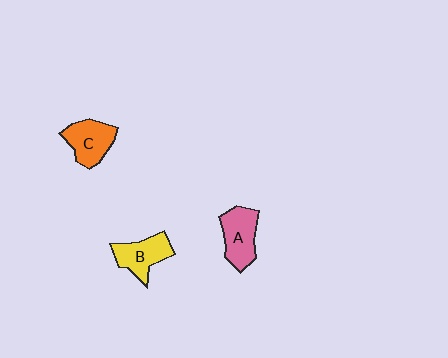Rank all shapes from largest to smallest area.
From largest to smallest: A (pink), C (orange), B (yellow).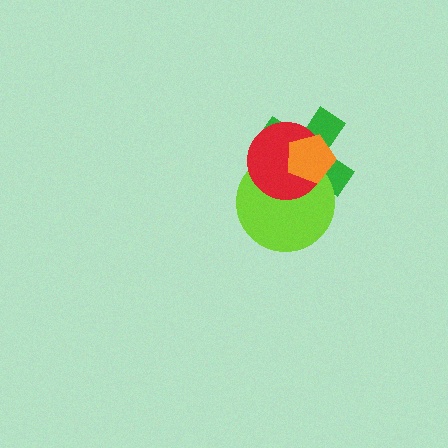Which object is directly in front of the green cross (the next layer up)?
The lime circle is directly in front of the green cross.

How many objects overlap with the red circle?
3 objects overlap with the red circle.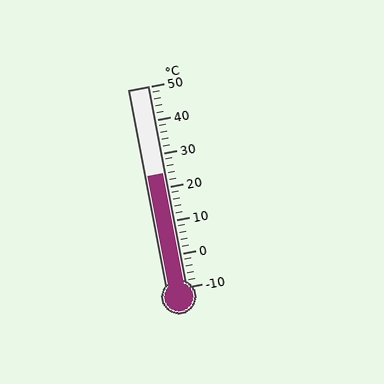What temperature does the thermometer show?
The thermometer shows approximately 24°C.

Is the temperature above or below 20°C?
The temperature is above 20°C.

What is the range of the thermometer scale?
The thermometer scale ranges from -10°C to 50°C.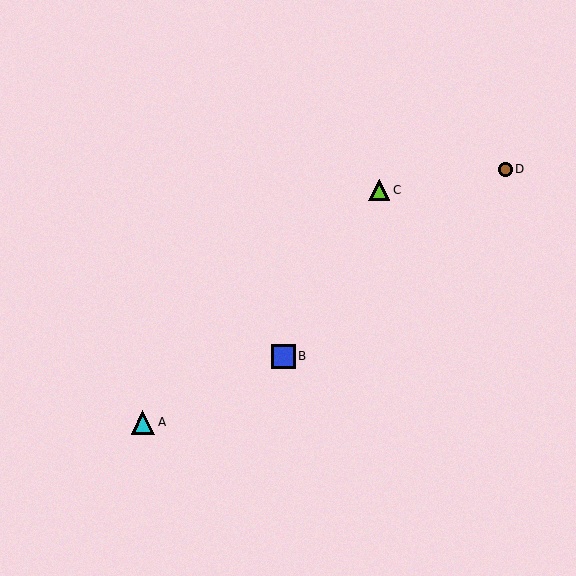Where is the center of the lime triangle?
The center of the lime triangle is at (379, 190).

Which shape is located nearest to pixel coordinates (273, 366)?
The blue square (labeled B) at (283, 356) is nearest to that location.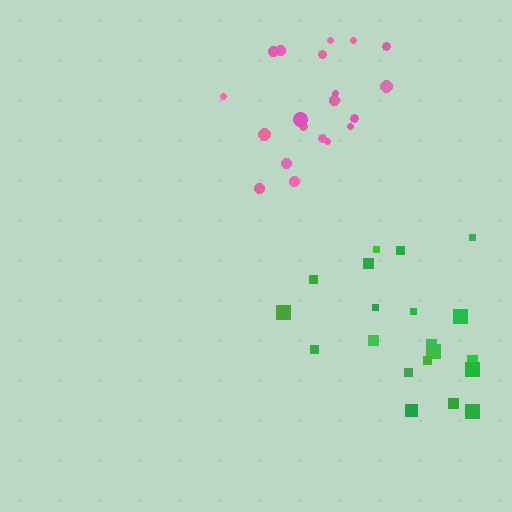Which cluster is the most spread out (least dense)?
Green.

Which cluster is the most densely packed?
Pink.